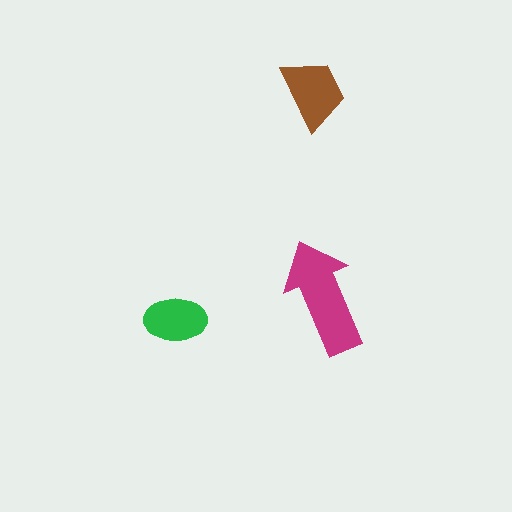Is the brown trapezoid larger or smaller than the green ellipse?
Larger.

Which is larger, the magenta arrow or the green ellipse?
The magenta arrow.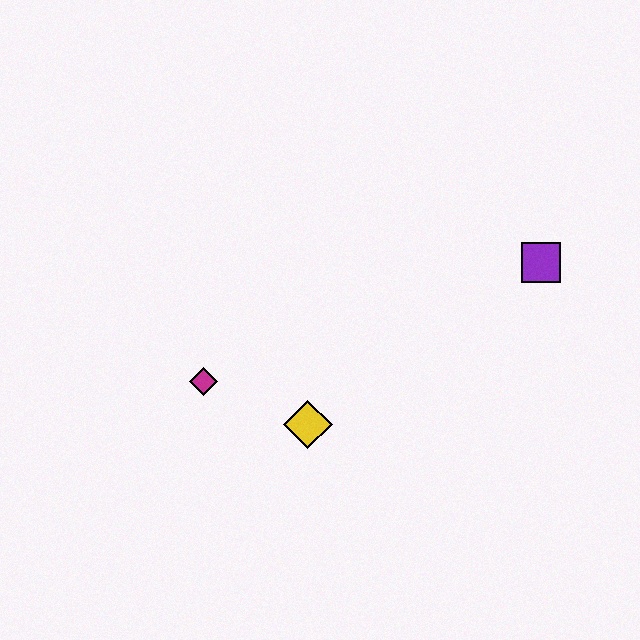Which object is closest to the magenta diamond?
The yellow diamond is closest to the magenta diamond.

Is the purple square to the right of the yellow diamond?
Yes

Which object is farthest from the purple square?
The magenta diamond is farthest from the purple square.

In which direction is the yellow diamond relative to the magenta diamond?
The yellow diamond is to the right of the magenta diamond.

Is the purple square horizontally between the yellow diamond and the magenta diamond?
No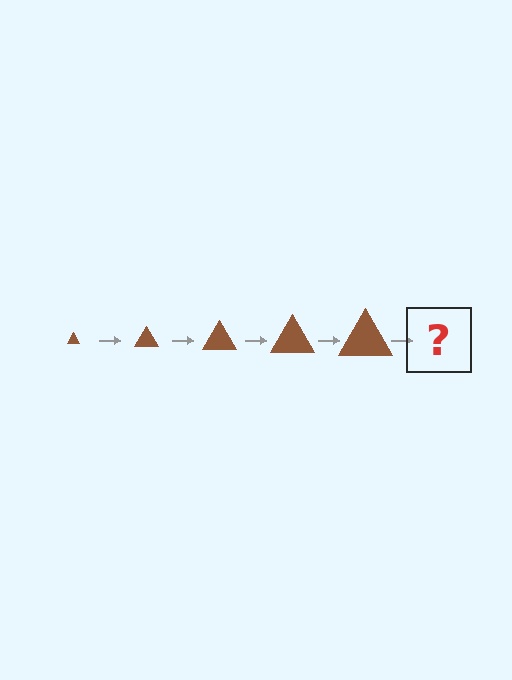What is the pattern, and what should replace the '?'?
The pattern is that the triangle gets progressively larger each step. The '?' should be a brown triangle, larger than the previous one.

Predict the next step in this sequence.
The next step is a brown triangle, larger than the previous one.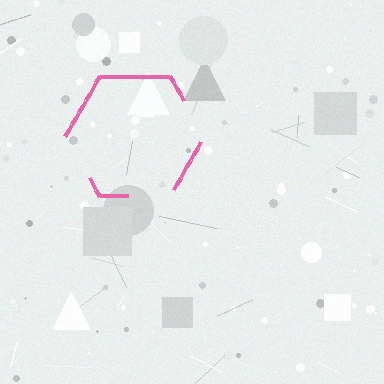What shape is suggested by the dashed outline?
The dashed outline suggests a hexagon.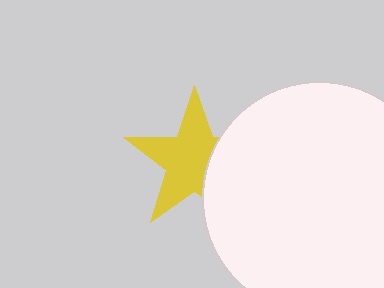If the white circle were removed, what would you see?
You would see the complete yellow star.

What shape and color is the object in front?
The object in front is a white circle.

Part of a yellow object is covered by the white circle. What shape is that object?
It is a star.